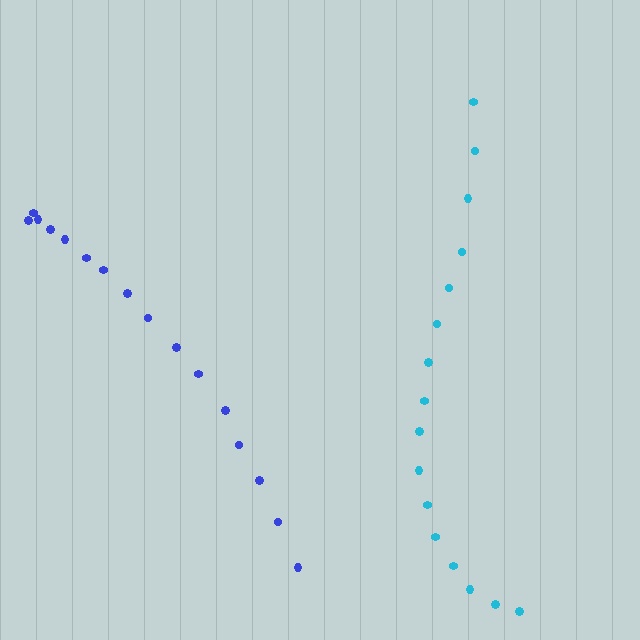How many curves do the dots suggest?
There are 2 distinct paths.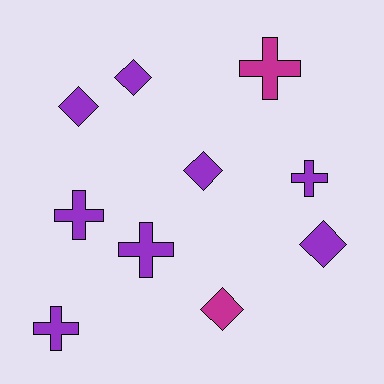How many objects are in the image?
There are 10 objects.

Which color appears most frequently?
Purple, with 8 objects.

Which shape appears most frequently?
Diamond, with 5 objects.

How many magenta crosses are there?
There is 1 magenta cross.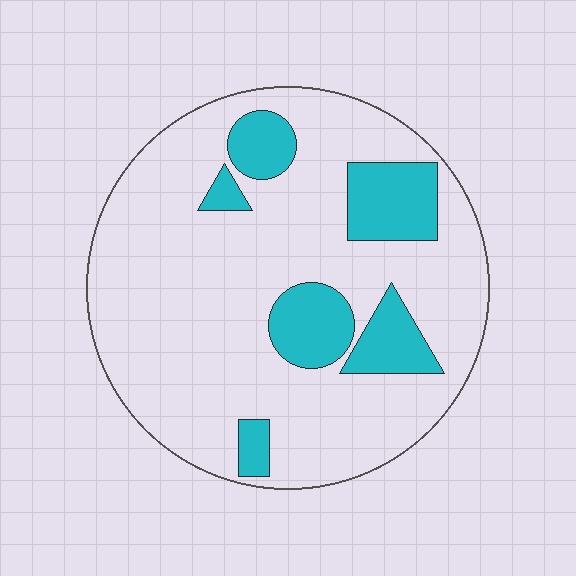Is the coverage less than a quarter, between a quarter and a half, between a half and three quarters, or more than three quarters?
Less than a quarter.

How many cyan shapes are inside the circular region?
6.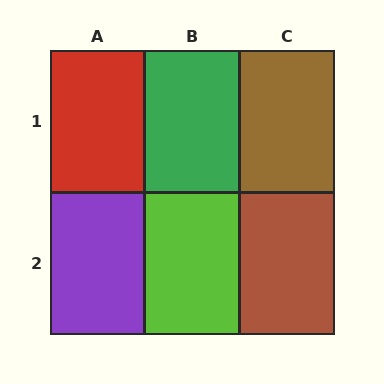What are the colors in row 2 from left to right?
Purple, lime, brown.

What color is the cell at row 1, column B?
Green.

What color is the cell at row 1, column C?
Brown.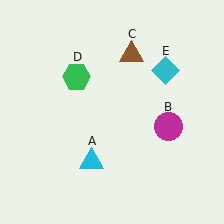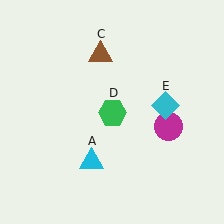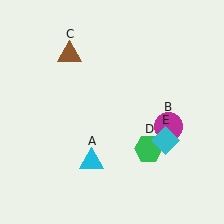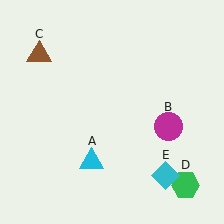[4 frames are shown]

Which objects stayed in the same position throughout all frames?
Cyan triangle (object A) and magenta circle (object B) remained stationary.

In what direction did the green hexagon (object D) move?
The green hexagon (object D) moved down and to the right.